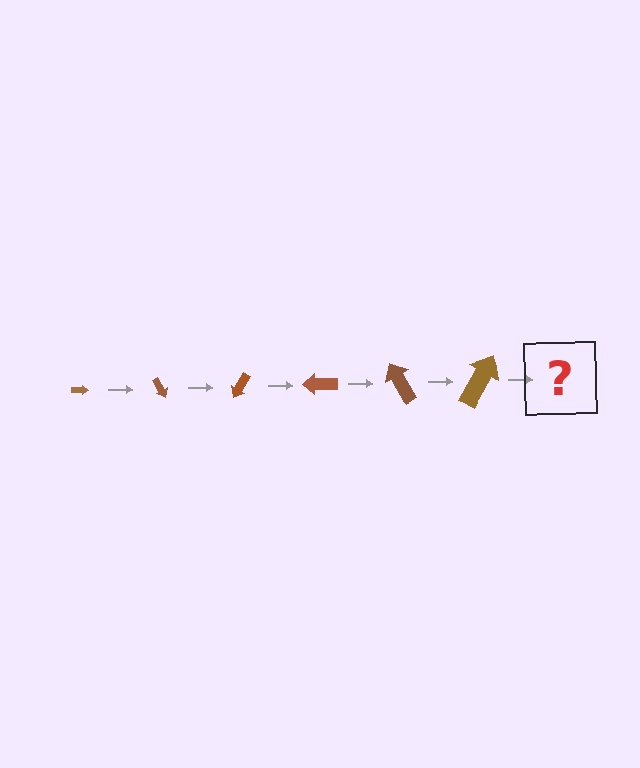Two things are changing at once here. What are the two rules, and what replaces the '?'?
The two rules are that the arrow grows larger each step and it rotates 60 degrees each step. The '?' should be an arrow, larger than the previous one and rotated 360 degrees from the start.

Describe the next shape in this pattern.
It should be an arrow, larger than the previous one and rotated 360 degrees from the start.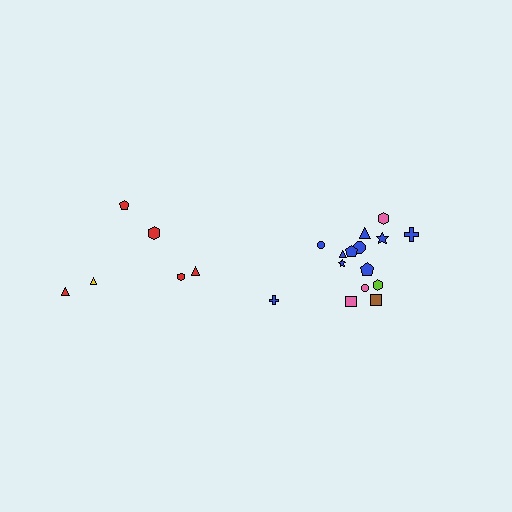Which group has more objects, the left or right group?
The right group.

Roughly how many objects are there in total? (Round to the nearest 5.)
Roughly 20 objects in total.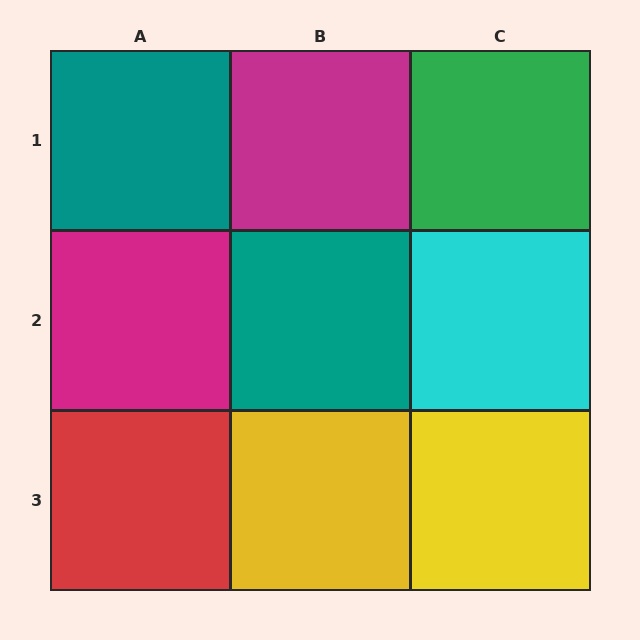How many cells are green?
1 cell is green.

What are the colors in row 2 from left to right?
Magenta, teal, cyan.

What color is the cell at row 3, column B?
Yellow.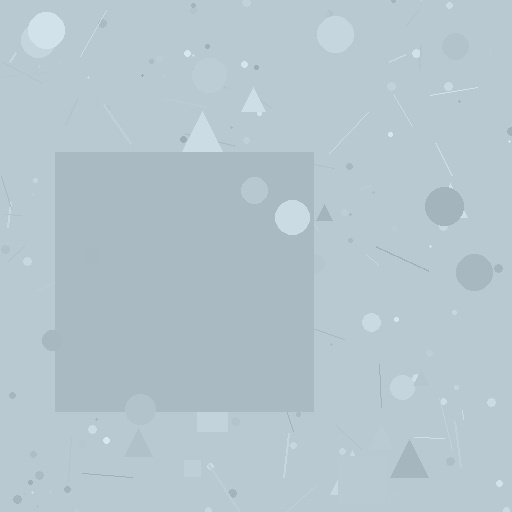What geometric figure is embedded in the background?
A square is embedded in the background.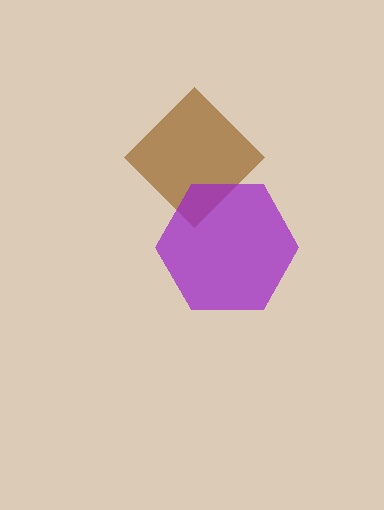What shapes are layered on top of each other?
The layered shapes are: a brown diamond, a purple hexagon.